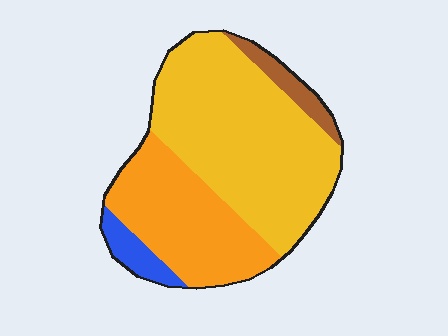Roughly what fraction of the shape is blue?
Blue covers around 5% of the shape.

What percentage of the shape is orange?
Orange takes up about one third (1/3) of the shape.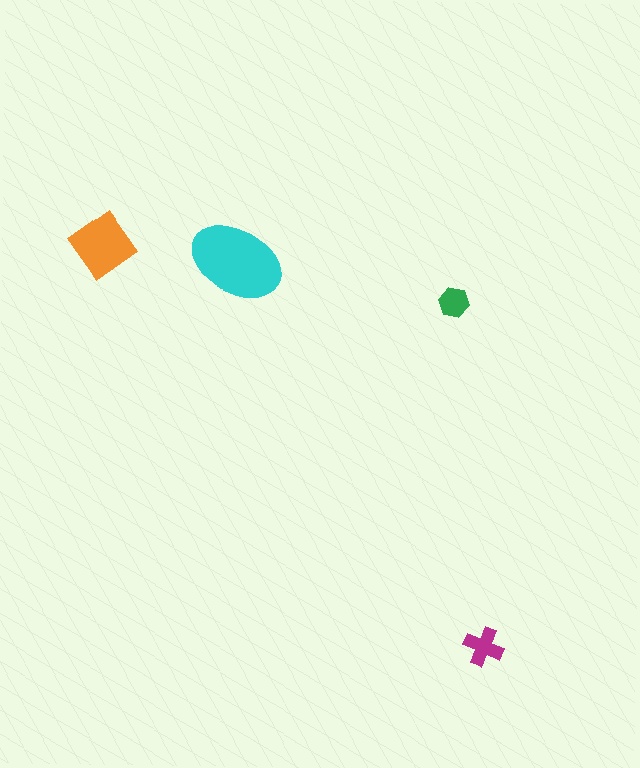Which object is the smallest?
The green hexagon.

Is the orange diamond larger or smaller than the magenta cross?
Larger.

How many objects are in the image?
There are 4 objects in the image.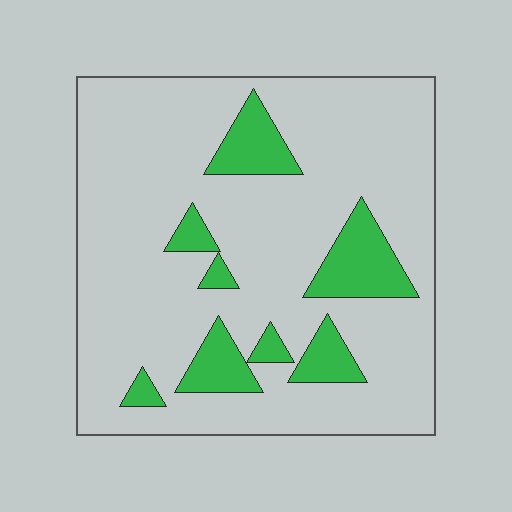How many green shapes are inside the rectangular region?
8.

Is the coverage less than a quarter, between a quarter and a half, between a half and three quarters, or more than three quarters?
Less than a quarter.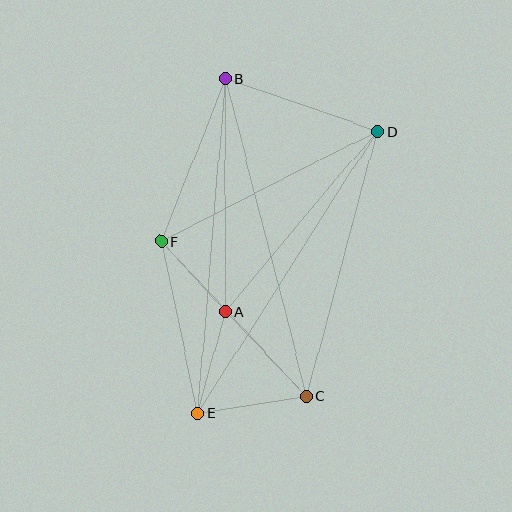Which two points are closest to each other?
Points A and F are closest to each other.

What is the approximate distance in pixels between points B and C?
The distance between B and C is approximately 328 pixels.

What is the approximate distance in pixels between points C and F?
The distance between C and F is approximately 212 pixels.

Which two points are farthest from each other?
Points B and E are farthest from each other.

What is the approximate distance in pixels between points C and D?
The distance between C and D is approximately 274 pixels.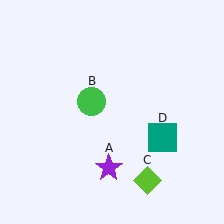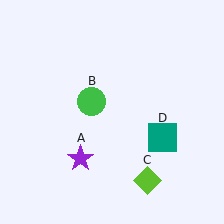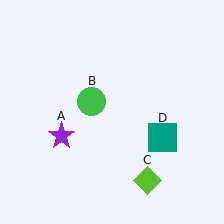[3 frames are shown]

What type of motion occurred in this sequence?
The purple star (object A) rotated clockwise around the center of the scene.